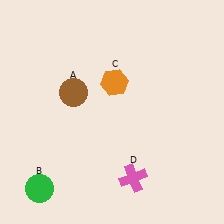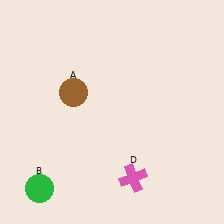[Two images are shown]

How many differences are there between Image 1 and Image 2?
There is 1 difference between the two images.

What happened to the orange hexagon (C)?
The orange hexagon (C) was removed in Image 2. It was in the top-right area of Image 1.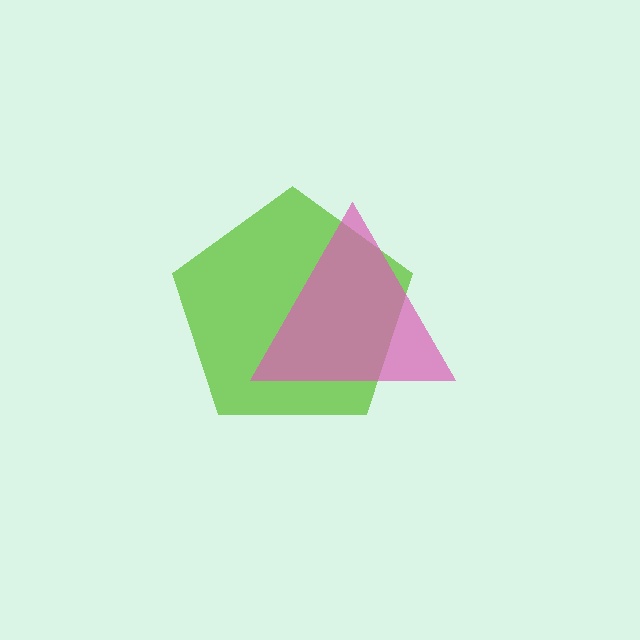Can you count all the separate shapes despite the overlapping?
Yes, there are 2 separate shapes.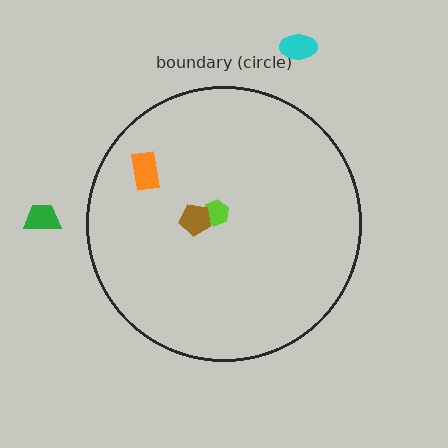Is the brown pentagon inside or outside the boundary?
Inside.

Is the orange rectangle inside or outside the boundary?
Inside.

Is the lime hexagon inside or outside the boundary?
Inside.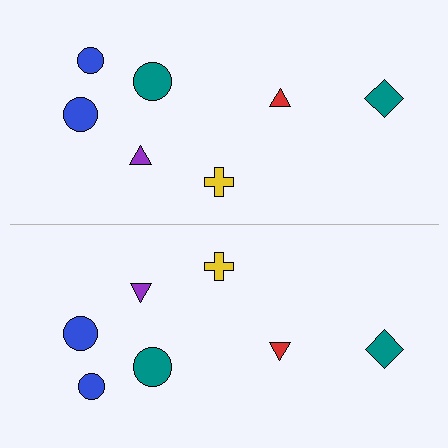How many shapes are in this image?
There are 14 shapes in this image.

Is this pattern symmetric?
Yes, this pattern has bilateral (reflection) symmetry.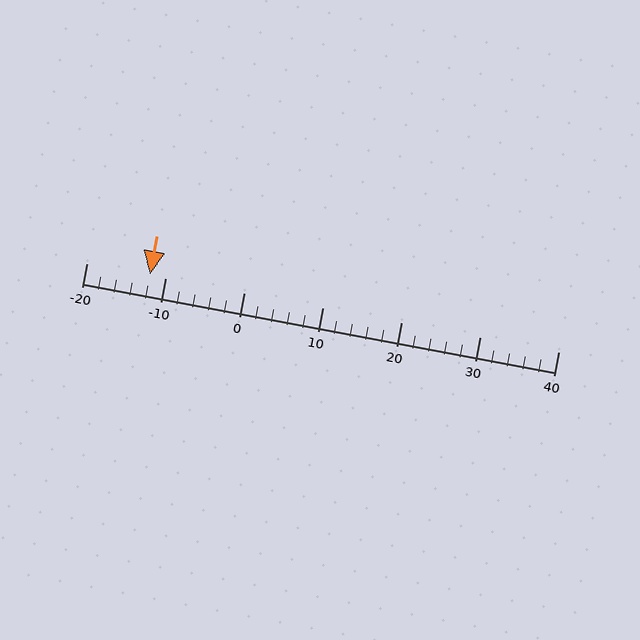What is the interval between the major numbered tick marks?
The major tick marks are spaced 10 units apart.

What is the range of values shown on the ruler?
The ruler shows values from -20 to 40.